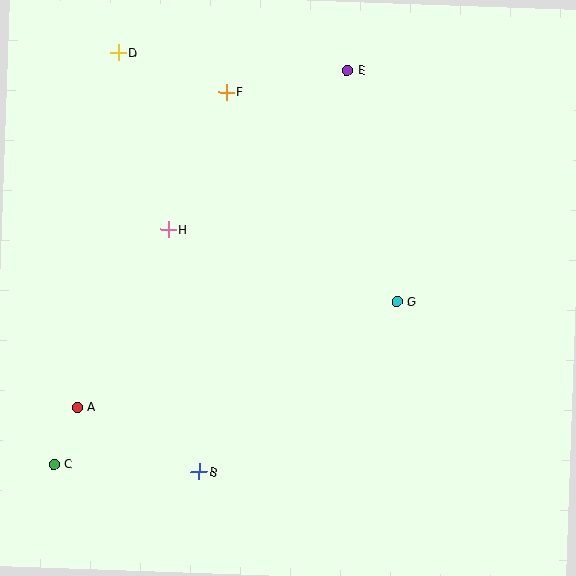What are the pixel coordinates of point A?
Point A is at (77, 407).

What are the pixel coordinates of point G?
Point G is at (397, 301).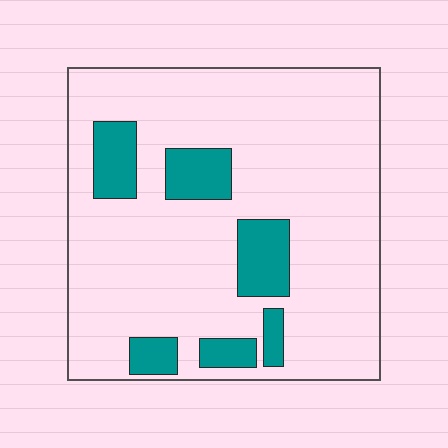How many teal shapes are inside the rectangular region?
6.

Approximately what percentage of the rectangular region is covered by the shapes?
Approximately 15%.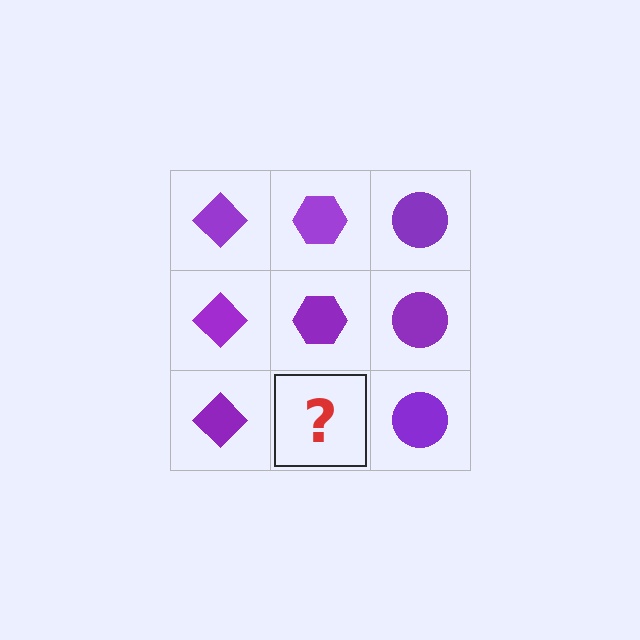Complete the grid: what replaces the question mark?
The question mark should be replaced with a purple hexagon.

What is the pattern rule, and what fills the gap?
The rule is that each column has a consistent shape. The gap should be filled with a purple hexagon.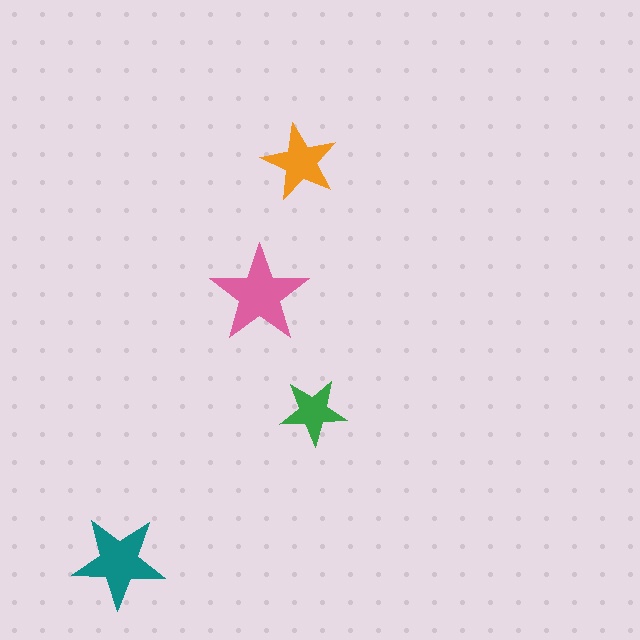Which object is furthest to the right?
The green star is rightmost.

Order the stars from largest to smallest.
the pink one, the teal one, the orange one, the green one.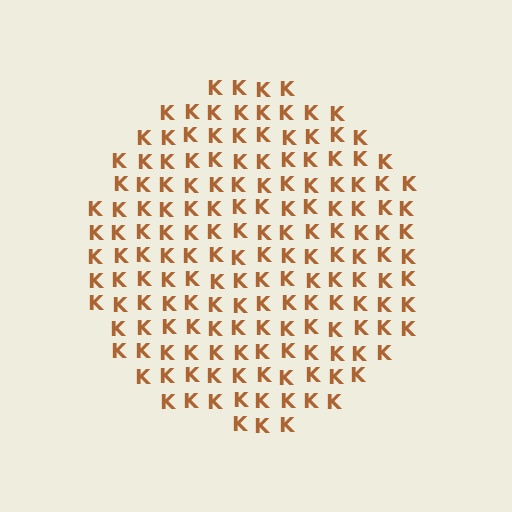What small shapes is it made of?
It is made of small letter K's.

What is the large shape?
The large shape is a circle.